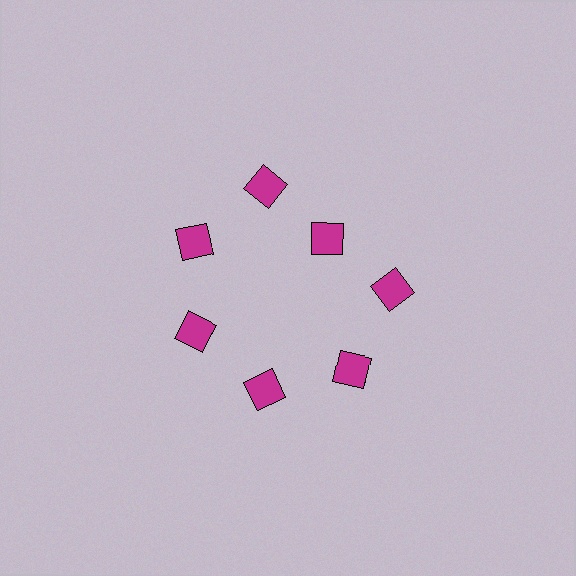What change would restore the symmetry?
The symmetry would be restored by moving it outward, back onto the ring so that all 7 squares sit at equal angles and equal distance from the center.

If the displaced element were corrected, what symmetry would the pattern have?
It would have 7-fold rotational symmetry — the pattern would map onto itself every 51 degrees.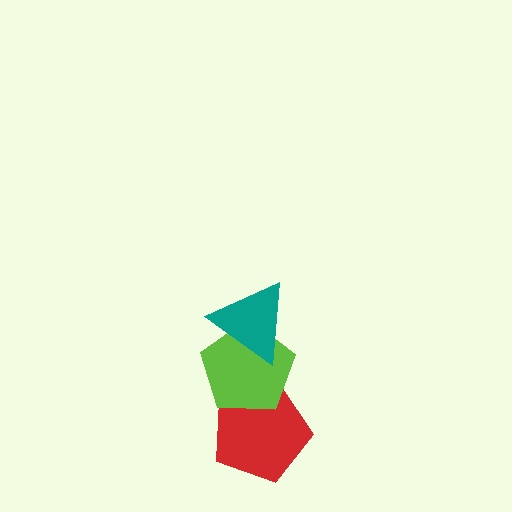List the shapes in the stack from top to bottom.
From top to bottom: the teal triangle, the lime pentagon, the red pentagon.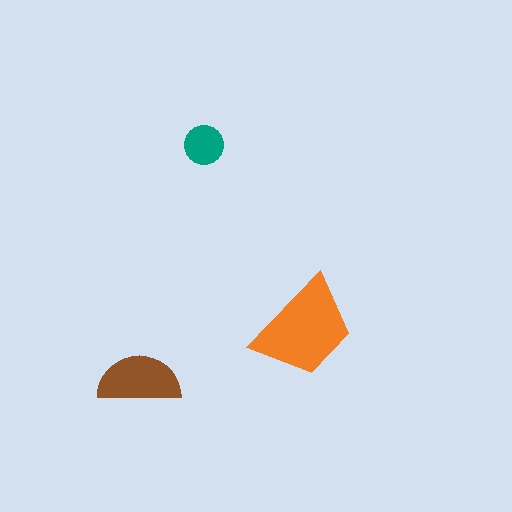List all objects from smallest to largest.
The teal circle, the brown semicircle, the orange trapezoid.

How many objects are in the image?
There are 3 objects in the image.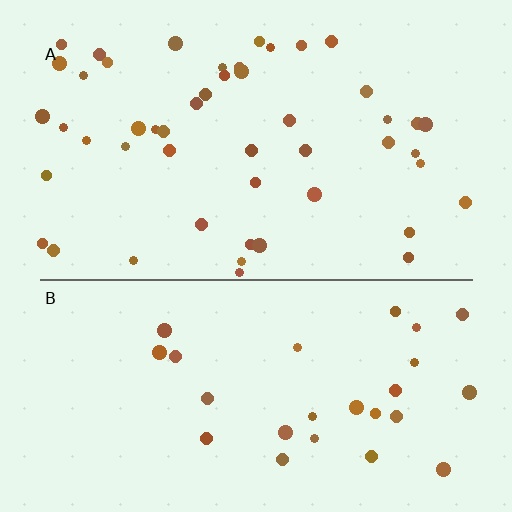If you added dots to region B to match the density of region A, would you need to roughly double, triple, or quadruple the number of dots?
Approximately double.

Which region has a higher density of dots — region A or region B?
A (the top).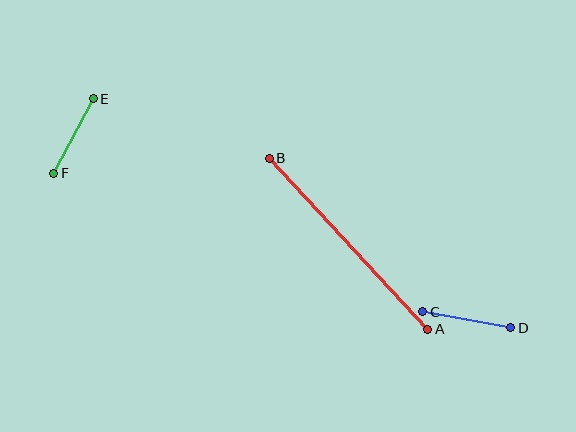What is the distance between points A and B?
The distance is approximately 233 pixels.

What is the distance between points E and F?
The distance is approximately 84 pixels.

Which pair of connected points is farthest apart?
Points A and B are farthest apart.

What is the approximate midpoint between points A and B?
The midpoint is at approximately (348, 244) pixels.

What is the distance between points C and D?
The distance is approximately 90 pixels.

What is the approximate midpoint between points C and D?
The midpoint is at approximately (467, 320) pixels.